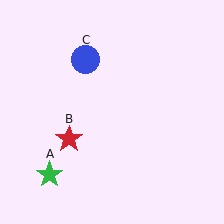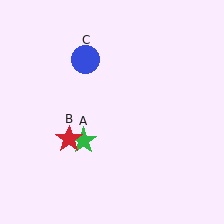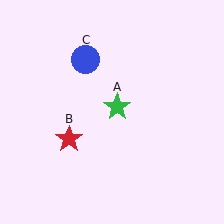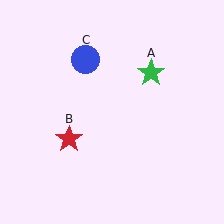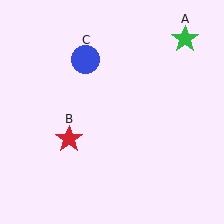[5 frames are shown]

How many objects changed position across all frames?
1 object changed position: green star (object A).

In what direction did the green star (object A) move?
The green star (object A) moved up and to the right.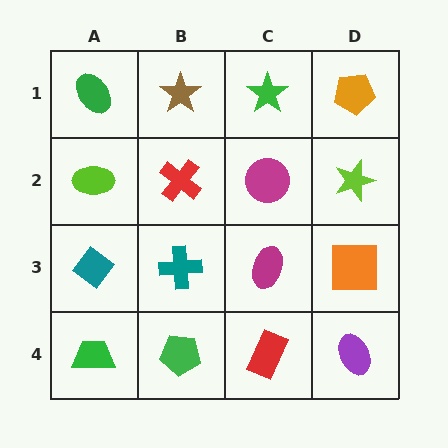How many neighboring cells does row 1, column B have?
3.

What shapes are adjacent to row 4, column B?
A teal cross (row 3, column B), a green trapezoid (row 4, column A), a red rectangle (row 4, column C).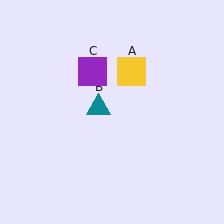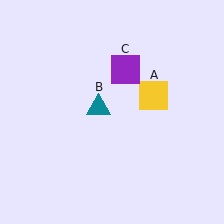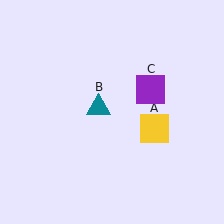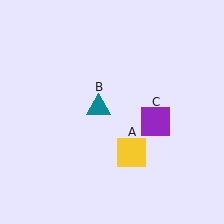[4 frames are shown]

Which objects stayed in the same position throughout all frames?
Teal triangle (object B) remained stationary.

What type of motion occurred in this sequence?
The yellow square (object A), purple square (object C) rotated clockwise around the center of the scene.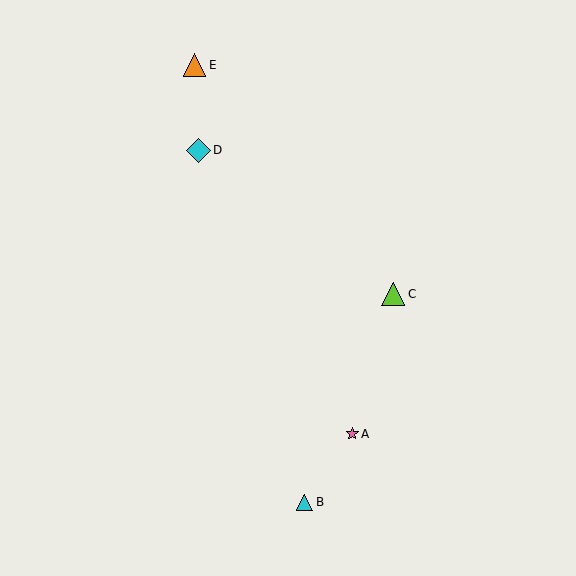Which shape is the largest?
The cyan diamond (labeled D) is the largest.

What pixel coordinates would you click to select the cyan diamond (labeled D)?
Click at (198, 150) to select the cyan diamond D.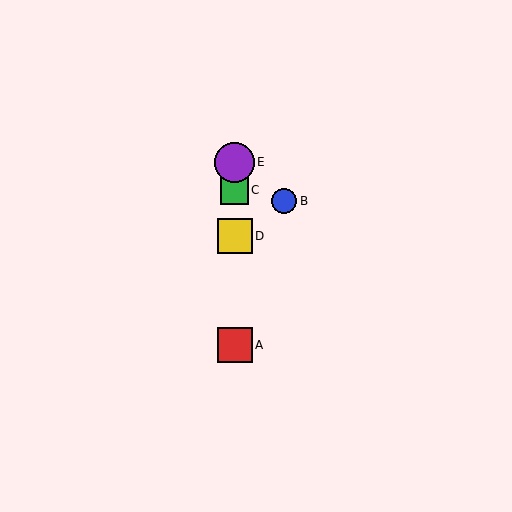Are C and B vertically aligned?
No, C is at x≈235 and B is at x≈284.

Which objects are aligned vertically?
Objects A, C, D, E are aligned vertically.